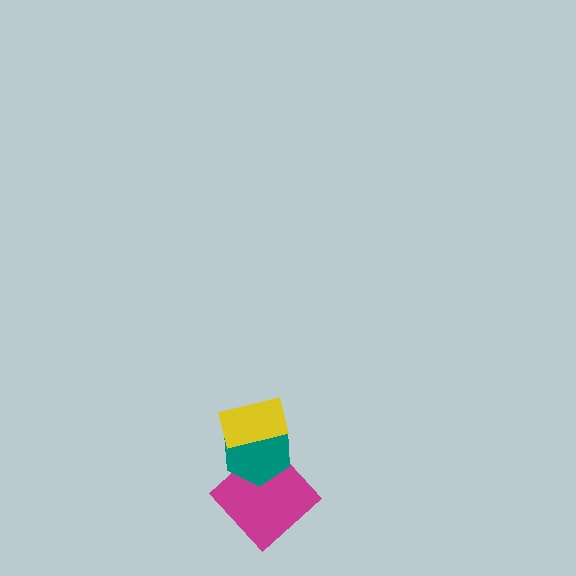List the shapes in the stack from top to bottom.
From top to bottom: the yellow rectangle, the teal hexagon, the magenta diamond.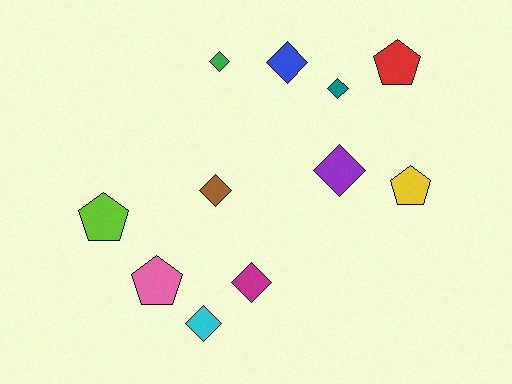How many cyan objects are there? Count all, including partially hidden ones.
There is 1 cyan object.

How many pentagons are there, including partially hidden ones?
There are 4 pentagons.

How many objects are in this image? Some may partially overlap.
There are 11 objects.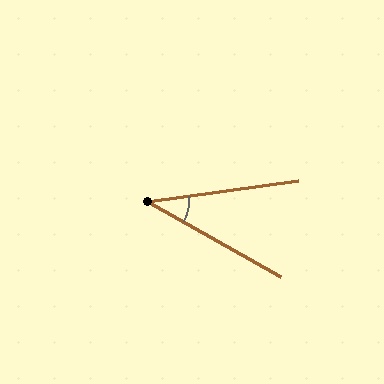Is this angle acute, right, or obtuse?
It is acute.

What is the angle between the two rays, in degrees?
Approximately 38 degrees.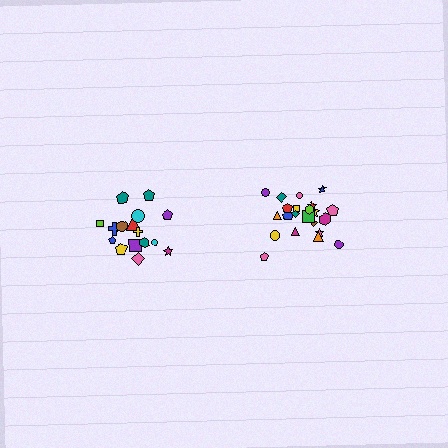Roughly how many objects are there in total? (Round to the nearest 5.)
Roughly 40 objects in total.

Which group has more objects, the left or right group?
The right group.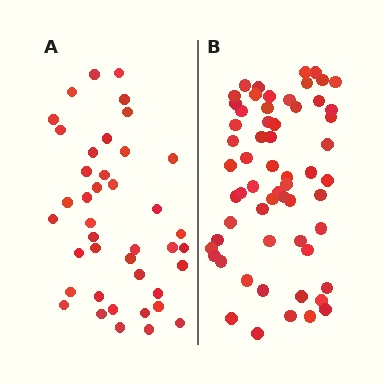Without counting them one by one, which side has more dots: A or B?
Region B (the right region) has more dots.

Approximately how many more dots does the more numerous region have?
Region B has approximately 20 more dots than region A.